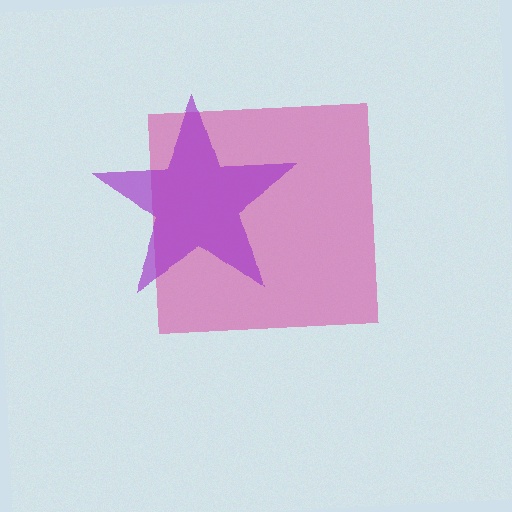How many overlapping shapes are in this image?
There are 2 overlapping shapes in the image.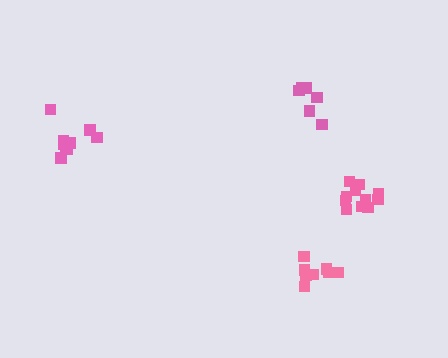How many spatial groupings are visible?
There are 4 spatial groupings.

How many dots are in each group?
Group 1: 8 dots, Group 2: 11 dots, Group 3: 9 dots, Group 4: 6 dots (34 total).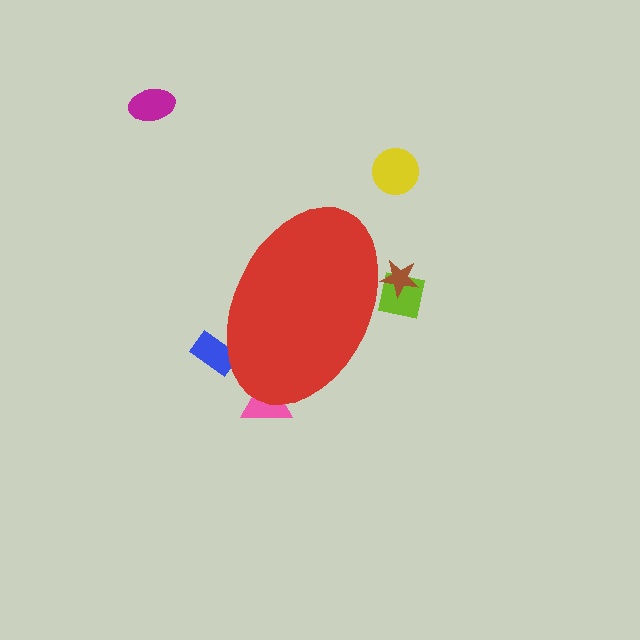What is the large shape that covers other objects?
A red ellipse.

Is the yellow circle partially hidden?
No, the yellow circle is fully visible.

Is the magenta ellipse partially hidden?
No, the magenta ellipse is fully visible.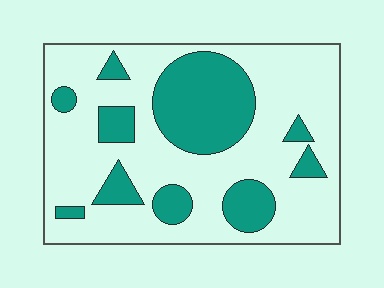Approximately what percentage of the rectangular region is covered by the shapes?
Approximately 30%.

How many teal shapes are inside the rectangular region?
10.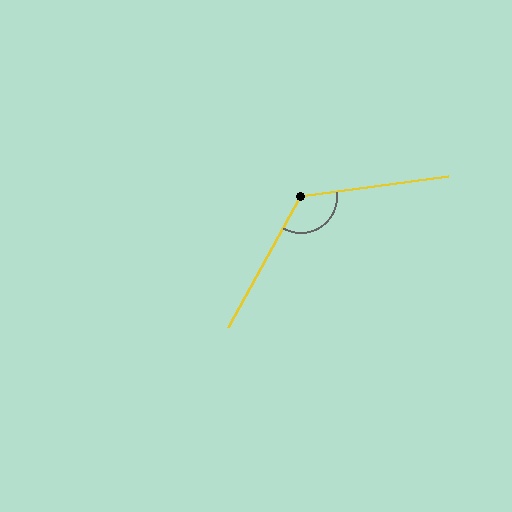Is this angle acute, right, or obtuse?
It is obtuse.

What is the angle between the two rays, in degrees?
Approximately 127 degrees.